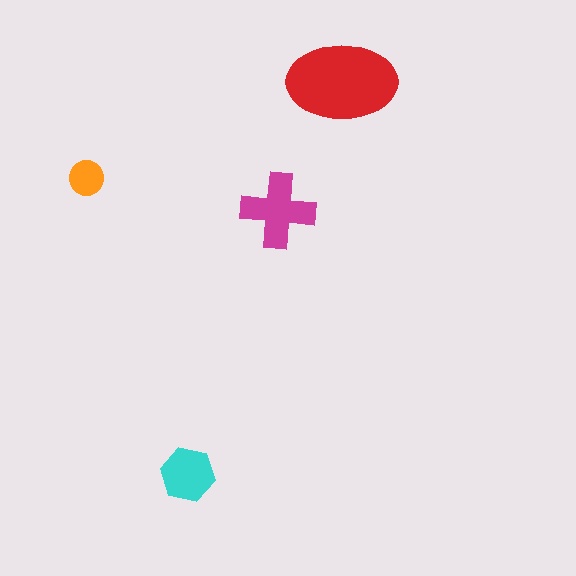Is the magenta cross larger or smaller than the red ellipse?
Smaller.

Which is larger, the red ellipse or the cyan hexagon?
The red ellipse.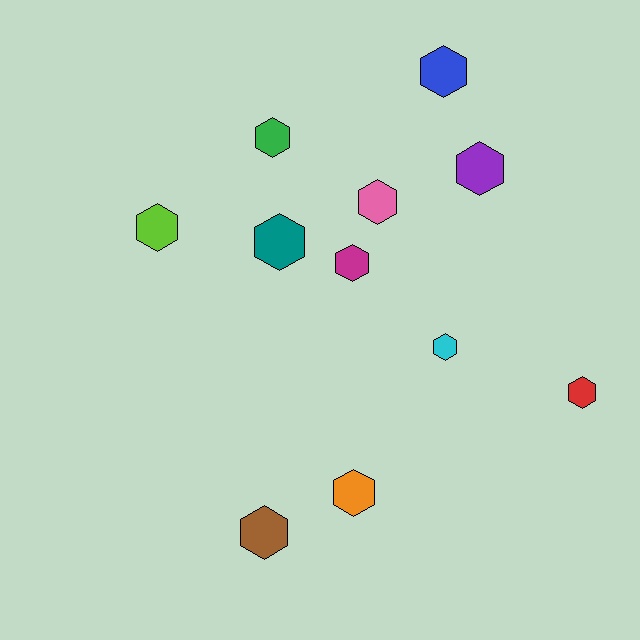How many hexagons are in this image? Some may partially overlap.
There are 11 hexagons.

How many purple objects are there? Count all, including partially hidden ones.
There is 1 purple object.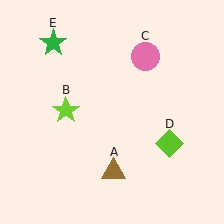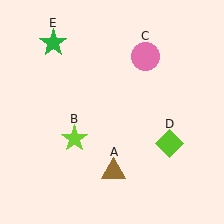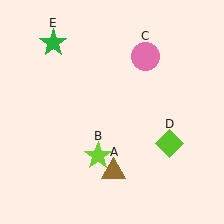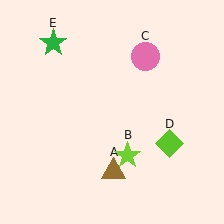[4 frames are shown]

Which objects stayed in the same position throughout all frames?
Brown triangle (object A) and pink circle (object C) and lime diamond (object D) and green star (object E) remained stationary.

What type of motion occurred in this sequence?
The lime star (object B) rotated counterclockwise around the center of the scene.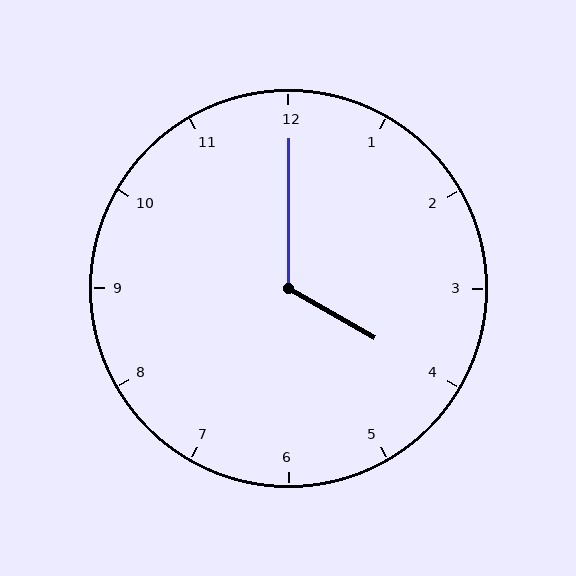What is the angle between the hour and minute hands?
Approximately 120 degrees.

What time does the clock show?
4:00.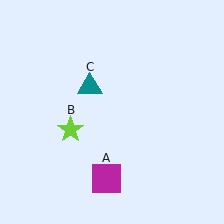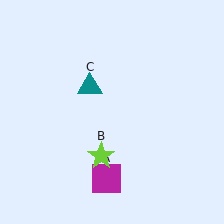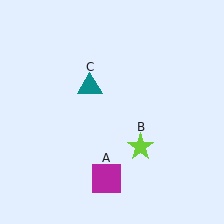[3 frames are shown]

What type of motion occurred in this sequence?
The lime star (object B) rotated counterclockwise around the center of the scene.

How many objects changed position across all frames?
1 object changed position: lime star (object B).